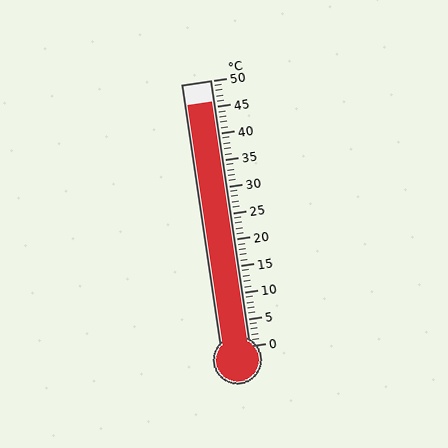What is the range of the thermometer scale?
The thermometer scale ranges from 0°C to 50°C.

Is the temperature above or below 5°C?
The temperature is above 5°C.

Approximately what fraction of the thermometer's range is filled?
The thermometer is filled to approximately 90% of its range.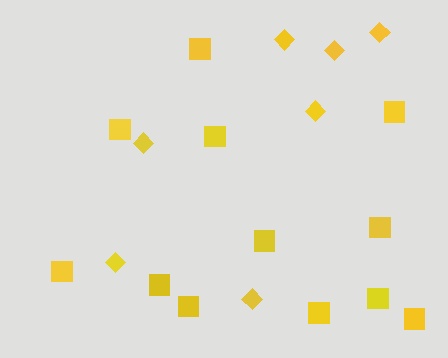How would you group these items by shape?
There are 2 groups: one group of diamonds (7) and one group of squares (12).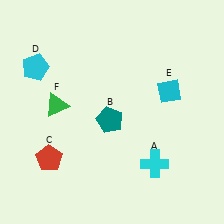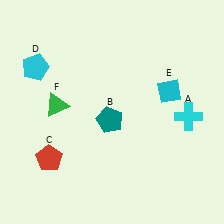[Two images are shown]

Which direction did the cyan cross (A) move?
The cyan cross (A) moved up.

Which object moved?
The cyan cross (A) moved up.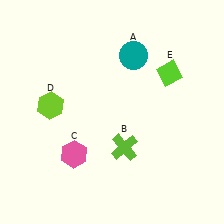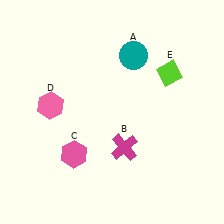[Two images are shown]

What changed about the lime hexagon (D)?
In Image 1, D is lime. In Image 2, it changed to pink.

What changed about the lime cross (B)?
In Image 1, B is lime. In Image 2, it changed to magenta.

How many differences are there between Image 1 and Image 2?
There are 2 differences between the two images.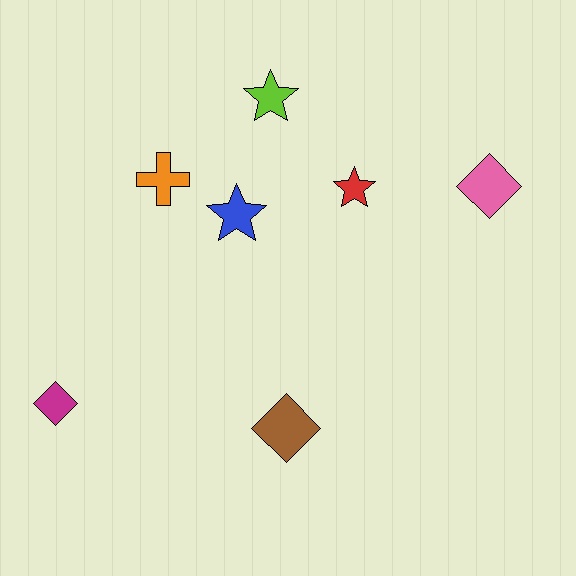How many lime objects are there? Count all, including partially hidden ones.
There is 1 lime object.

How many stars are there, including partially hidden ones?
There are 3 stars.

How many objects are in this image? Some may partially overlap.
There are 7 objects.